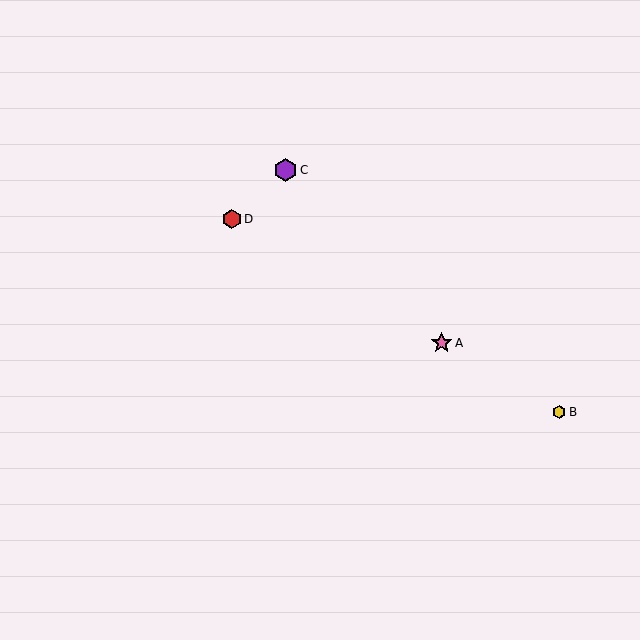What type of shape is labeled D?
Shape D is a red hexagon.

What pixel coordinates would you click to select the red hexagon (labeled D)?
Click at (232, 219) to select the red hexagon D.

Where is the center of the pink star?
The center of the pink star is at (442, 343).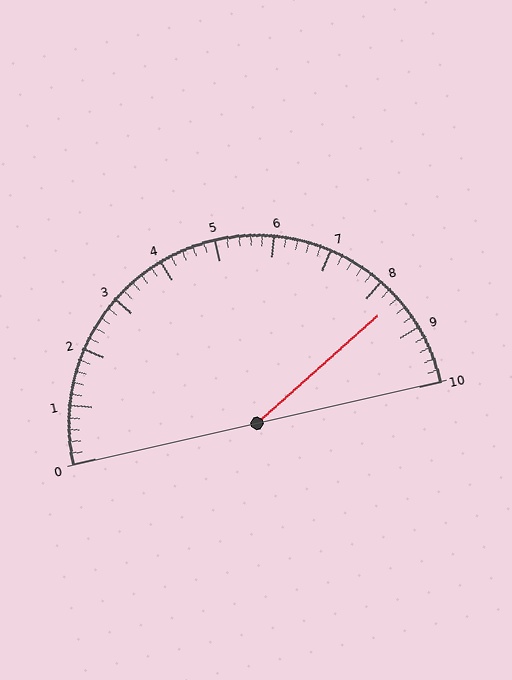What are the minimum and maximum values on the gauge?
The gauge ranges from 0 to 10.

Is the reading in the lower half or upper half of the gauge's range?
The reading is in the upper half of the range (0 to 10).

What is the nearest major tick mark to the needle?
The nearest major tick mark is 8.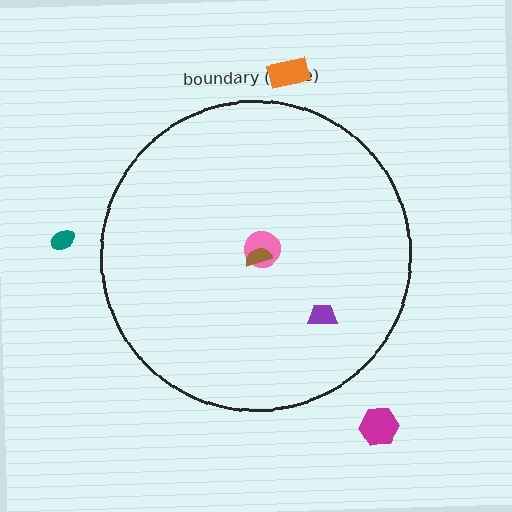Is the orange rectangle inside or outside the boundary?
Outside.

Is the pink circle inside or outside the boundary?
Inside.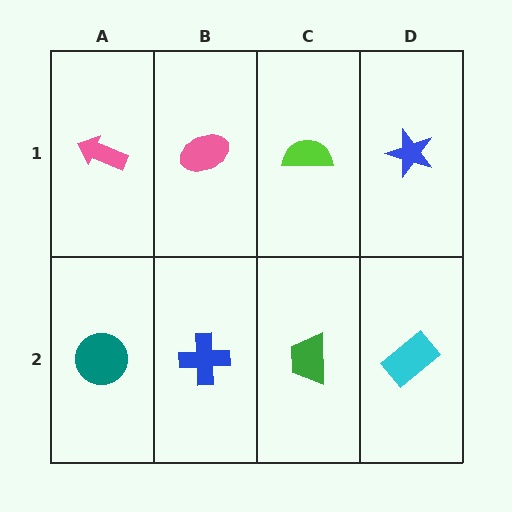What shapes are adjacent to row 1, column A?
A teal circle (row 2, column A), a pink ellipse (row 1, column B).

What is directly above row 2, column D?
A blue star.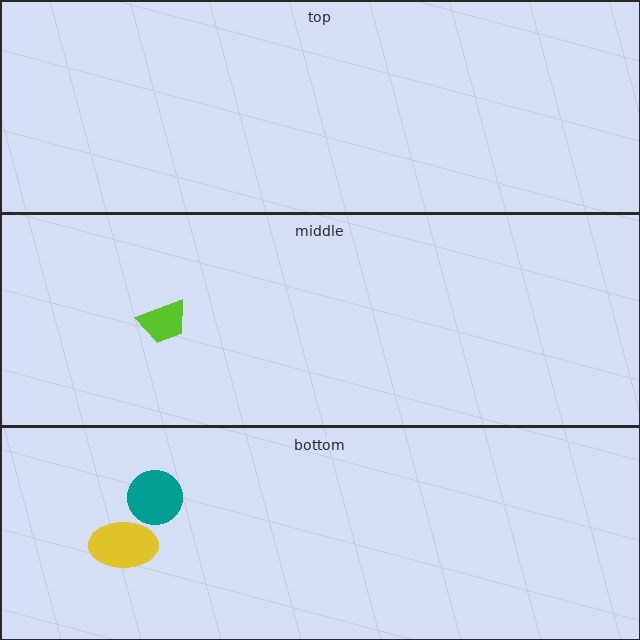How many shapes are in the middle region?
1.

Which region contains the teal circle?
The bottom region.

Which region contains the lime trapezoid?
The middle region.